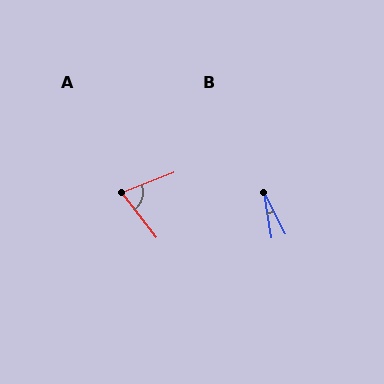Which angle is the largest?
A, at approximately 74 degrees.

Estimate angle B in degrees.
Approximately 18 degrees.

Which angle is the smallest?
B, at approximately 18 degrees.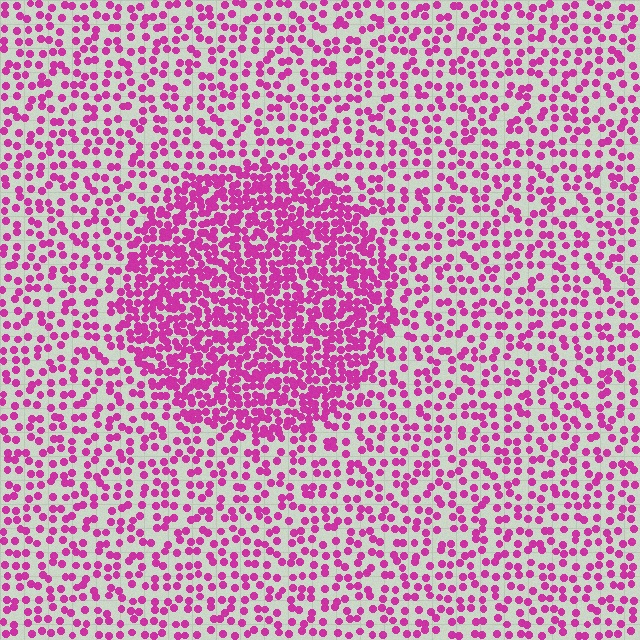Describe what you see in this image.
The image contains small magenta elements arranged at two different densities. A circle-shaped region is visible where the elements are more densely packed than the surrounding area.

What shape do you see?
I see a circle.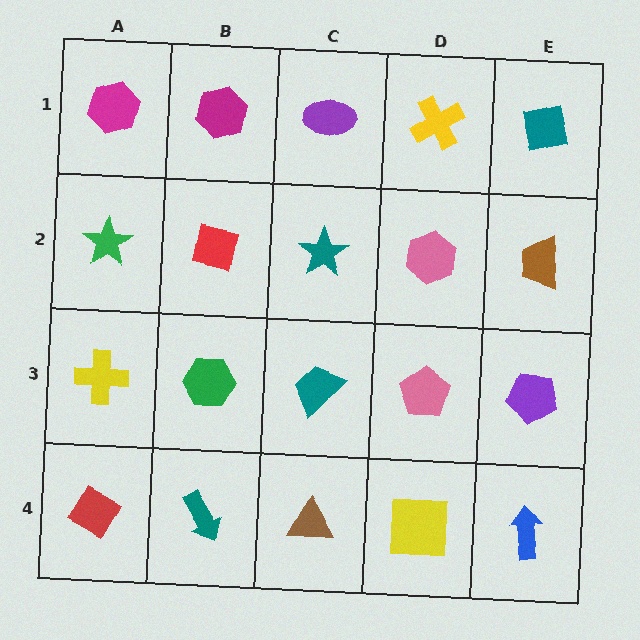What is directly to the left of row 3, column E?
A pink pentagon.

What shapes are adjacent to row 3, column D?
A pink hexagon (row 2, column D), a yellow square (row 4, column D), a teal trapezoid (row 3, column C), a purple pentagon (row 3, column E).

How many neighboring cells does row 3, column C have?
4.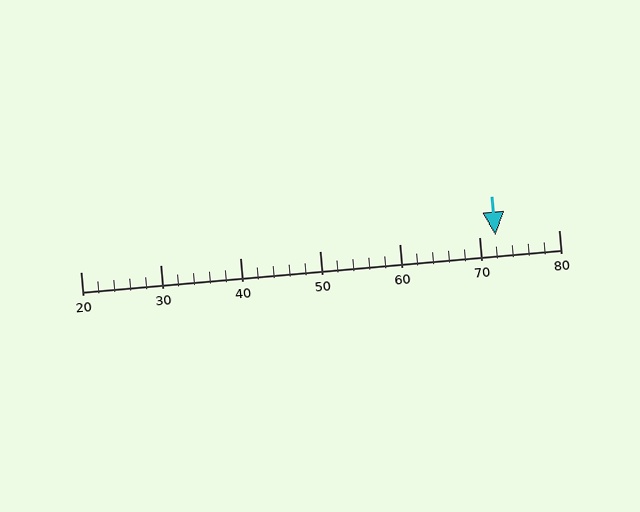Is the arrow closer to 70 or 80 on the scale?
The arrow is closer to 70.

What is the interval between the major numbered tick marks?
The major tick marks are spaced 10 units apart.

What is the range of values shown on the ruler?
The ruler shows values from 20 to 80.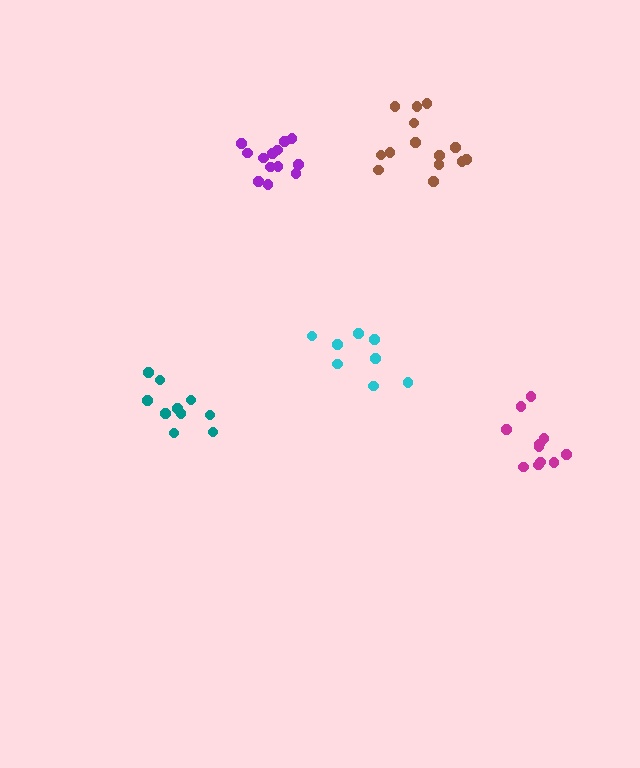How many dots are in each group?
Group 1: 8 dots, Group 2: 11 dots, Group 3: 10 dots, Group 4: 14 dots, Group 5: 13 dots (56 total).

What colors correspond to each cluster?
The clusters are colored: cyan, magenta, teal, brown, purple.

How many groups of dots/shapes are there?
There are 5 groups.